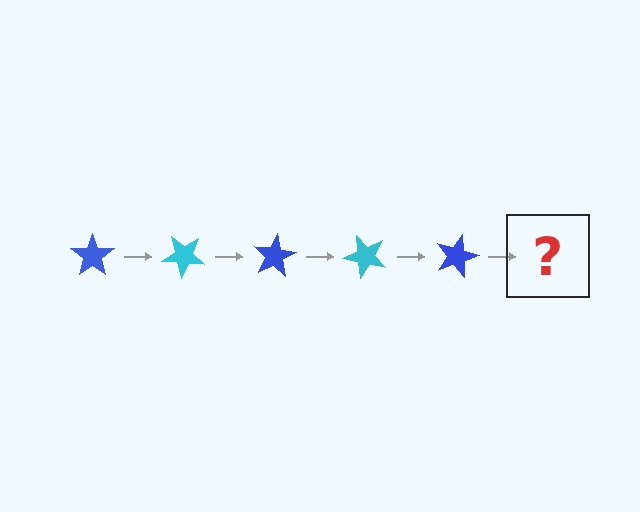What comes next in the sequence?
The next element should be a cyan star, rotated 200 degrees from the start.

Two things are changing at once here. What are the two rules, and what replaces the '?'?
The two rules are that it rotates 40 degrees each step and the color cycles through blue and cyan. The '?' should be a cyan star, rotated 200 degrees from the start.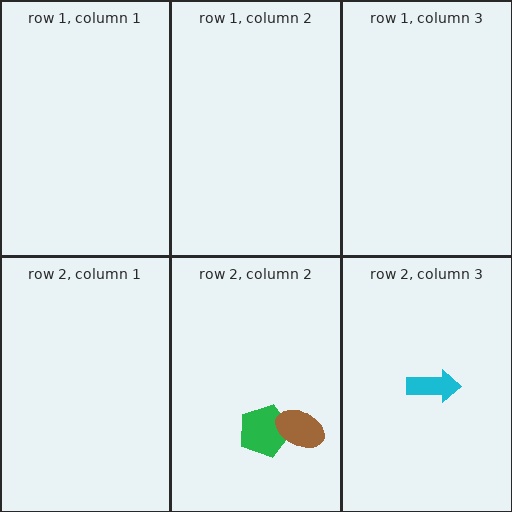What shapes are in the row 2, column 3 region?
The cyan arrow.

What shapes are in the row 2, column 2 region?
The green pentagon, the brown ellipse.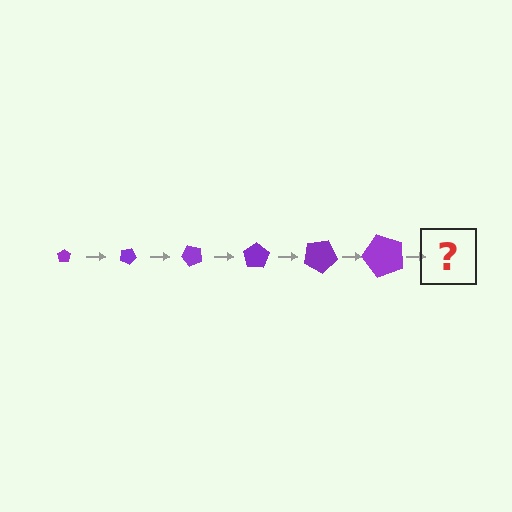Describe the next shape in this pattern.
It should be a pentagon, larger than the previous one and rotated 150 degrees from the start.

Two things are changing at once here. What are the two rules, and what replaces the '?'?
The two rules are that the pentagon grows larger each step and it rotates 25 degrees each step. The '?' should be a pentagon, larger than the previous one and rotated 150 degrees from the start.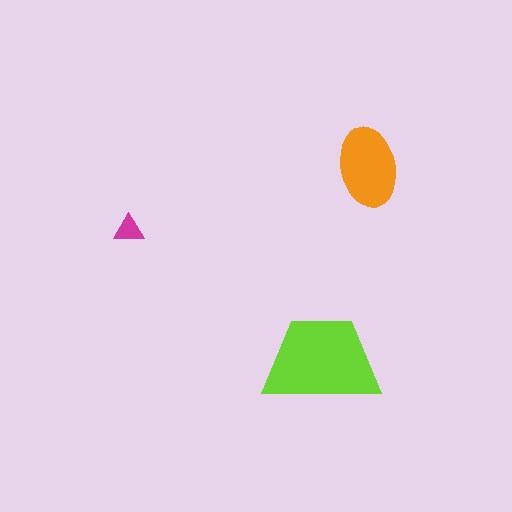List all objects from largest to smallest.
The lime trapezoid, the orange ellipse, the magenta triangle.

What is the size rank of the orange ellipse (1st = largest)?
2nd.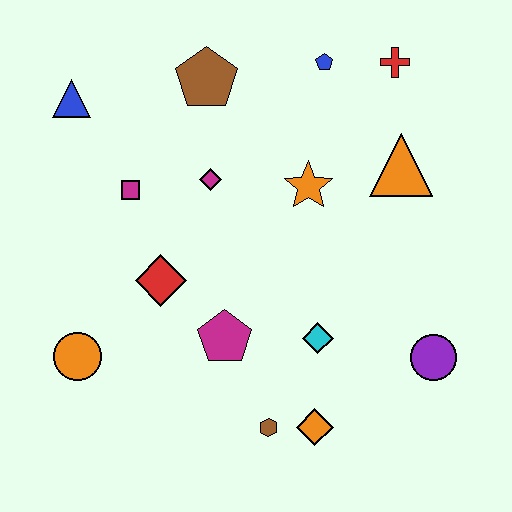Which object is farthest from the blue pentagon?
The orange circle is farthest from the blue pentagon.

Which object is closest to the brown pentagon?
The magenta diamond is closest to the brown pentagon.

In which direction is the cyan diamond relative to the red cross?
The cyan diamond is below the red cross.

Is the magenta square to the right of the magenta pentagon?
No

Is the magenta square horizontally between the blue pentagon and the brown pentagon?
No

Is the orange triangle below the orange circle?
No